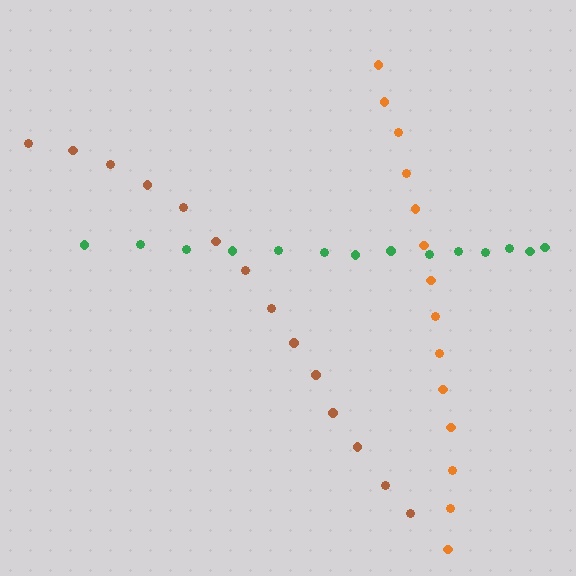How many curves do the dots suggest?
There are 3 distinct paths.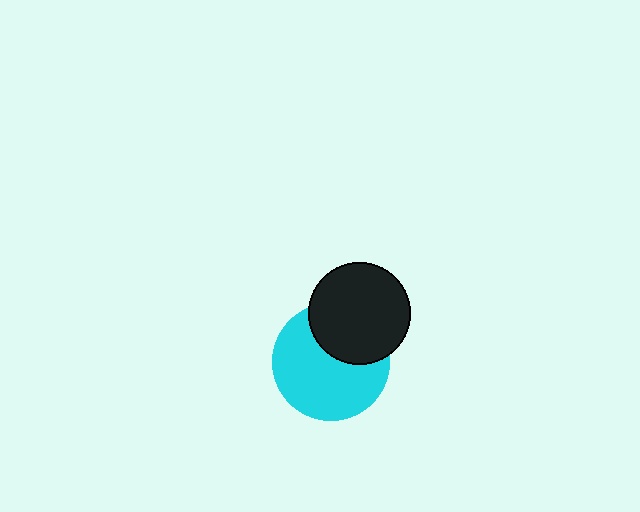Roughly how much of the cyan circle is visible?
Most of it is visible (roughly 67%).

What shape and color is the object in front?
The object in front is a black circle.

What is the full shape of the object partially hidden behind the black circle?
The partially hidden object is a cyan circle.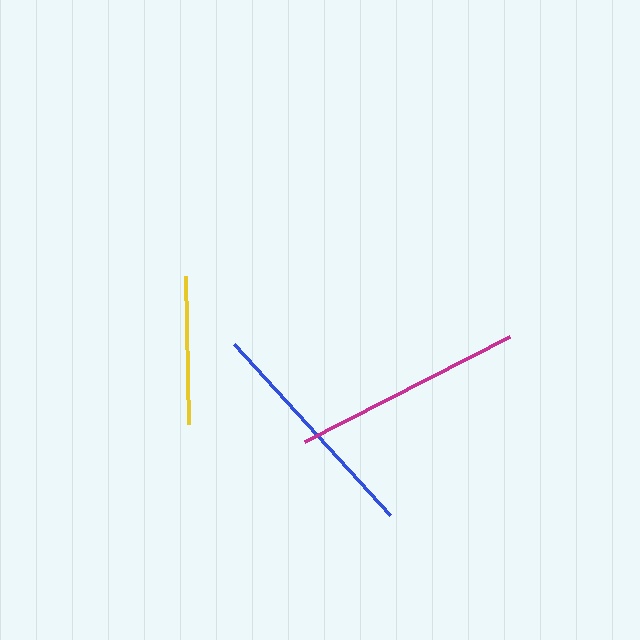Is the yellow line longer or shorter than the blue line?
The blue line is longer than the yellow line.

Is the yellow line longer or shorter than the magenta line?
The magenta line is longer than the yellow line.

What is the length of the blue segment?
The blue segment is approximately 232 pixels long.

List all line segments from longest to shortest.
From longest to shortest: blue, magenta, yellow.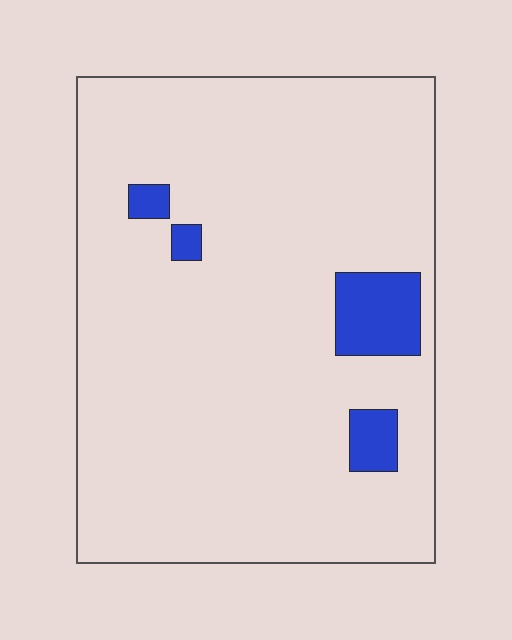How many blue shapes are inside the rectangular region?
4.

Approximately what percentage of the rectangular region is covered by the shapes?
Approximately 5%.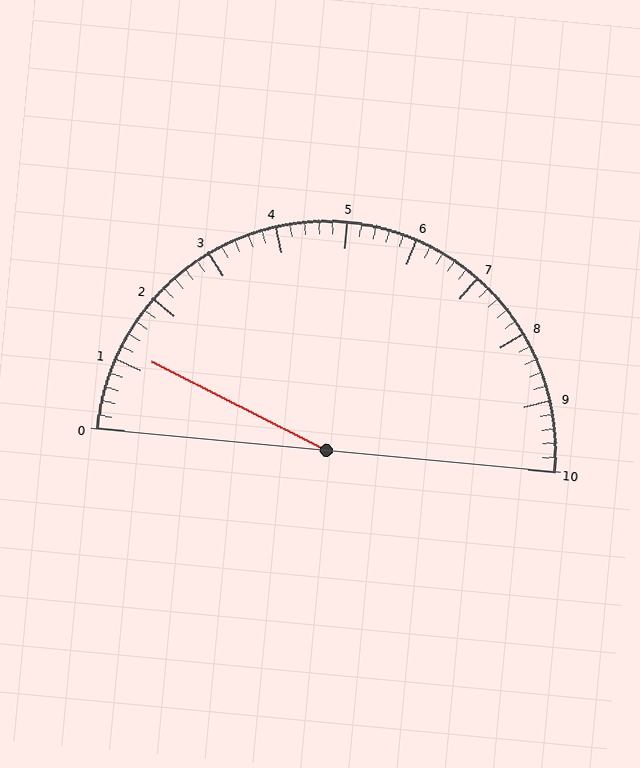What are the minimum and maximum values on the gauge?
The gauge ranges from 0 to 10.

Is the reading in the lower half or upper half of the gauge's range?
The reading is in the lower half of the range (0 to 10).